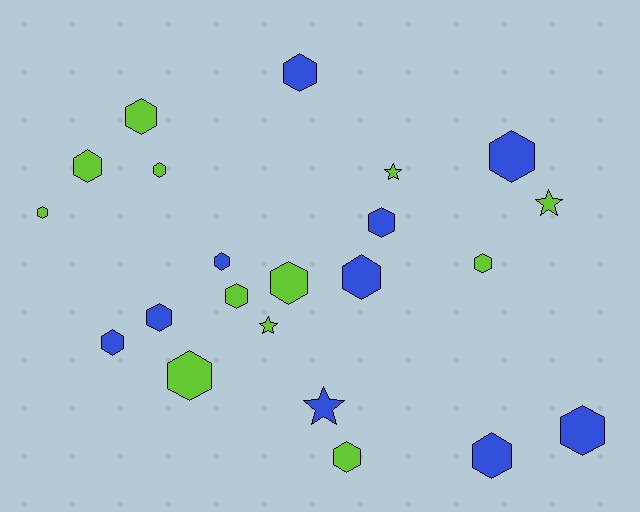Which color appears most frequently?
Lime, with 12 objects.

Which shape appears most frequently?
Hexagon, with 18 objects.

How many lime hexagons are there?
There are 9 lime hexagons.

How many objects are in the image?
There are 22 objects.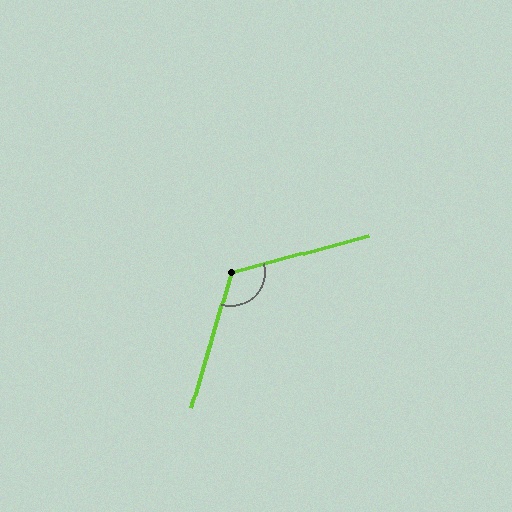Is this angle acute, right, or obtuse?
It is obtuse.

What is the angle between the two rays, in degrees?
Approximately 121 degrees.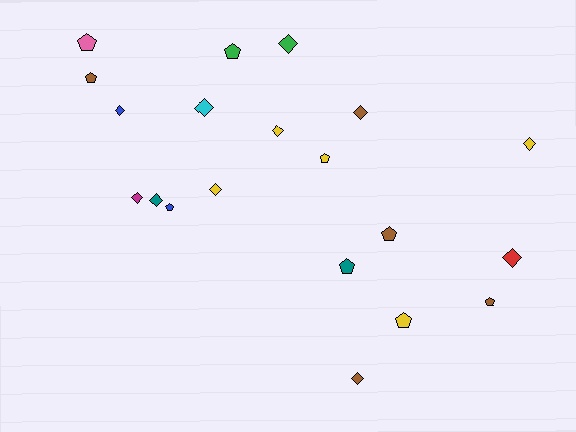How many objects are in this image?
There are 20 objects.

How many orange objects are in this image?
There are no orange objects.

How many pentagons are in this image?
There are 9 pentagons.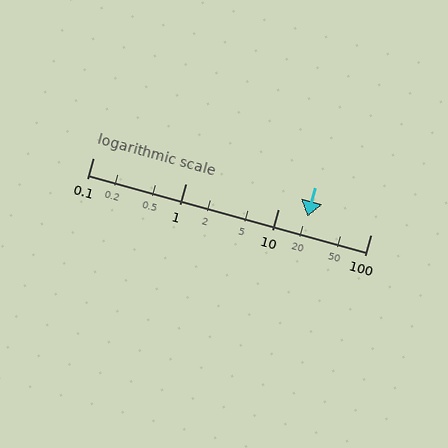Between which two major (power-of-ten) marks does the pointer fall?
The pointer is between 10 and 100.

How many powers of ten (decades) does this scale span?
The scale spans 3 decades, from 0.1 to 100.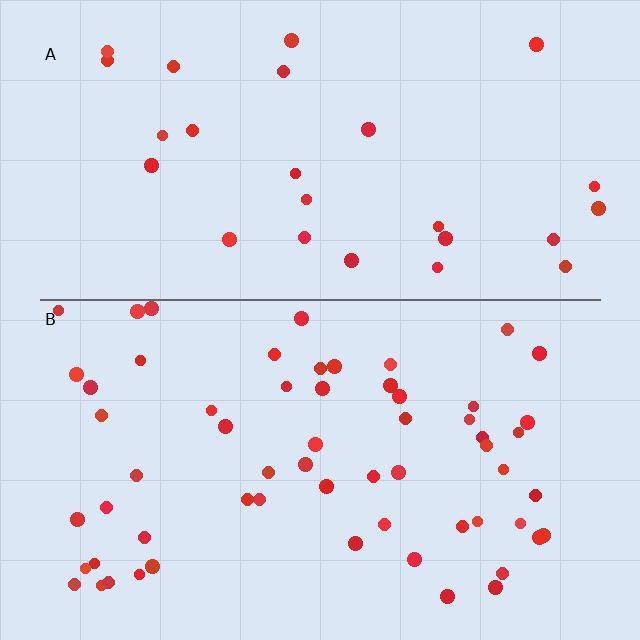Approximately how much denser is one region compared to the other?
Approximately 2.3× — region B over region A.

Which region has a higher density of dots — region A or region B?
B (the bottom).